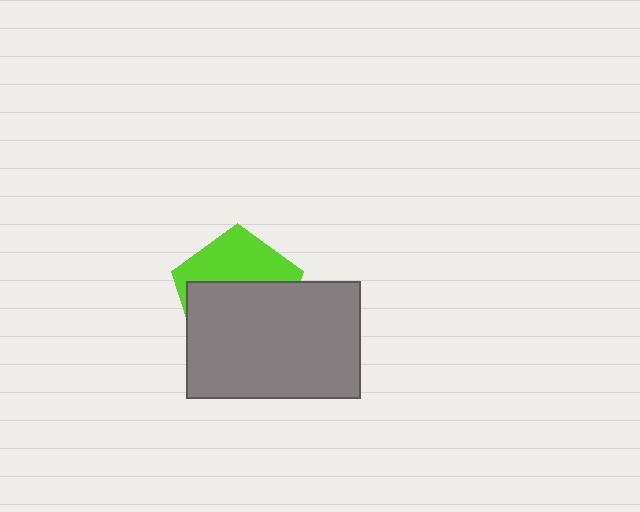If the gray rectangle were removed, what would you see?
You would see the complete lime pentagon.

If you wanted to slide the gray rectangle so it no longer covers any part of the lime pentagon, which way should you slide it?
Slide it down — that is the most direct way to separate the two shapes.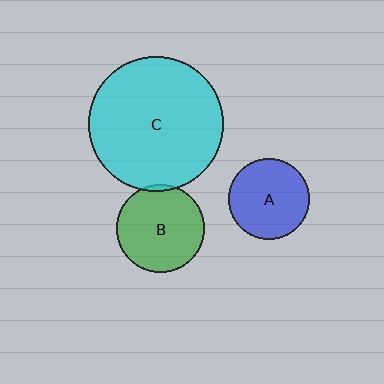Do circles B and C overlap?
Yes.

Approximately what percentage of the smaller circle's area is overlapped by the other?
Approximately 5%.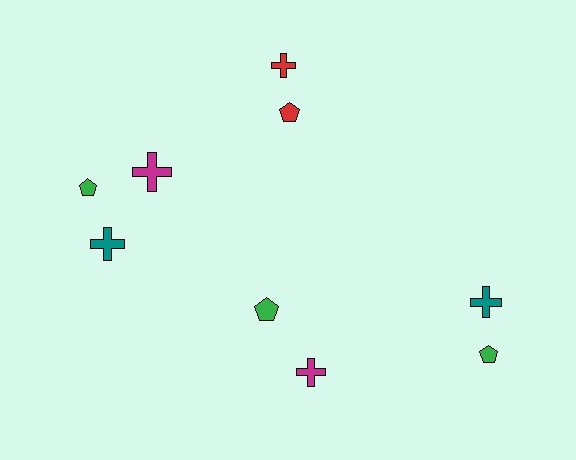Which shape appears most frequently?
Cross, with 5 objects.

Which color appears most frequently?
Green, with 3 objects.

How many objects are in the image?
There are 9 objects.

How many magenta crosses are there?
There are 2 magenta crosses.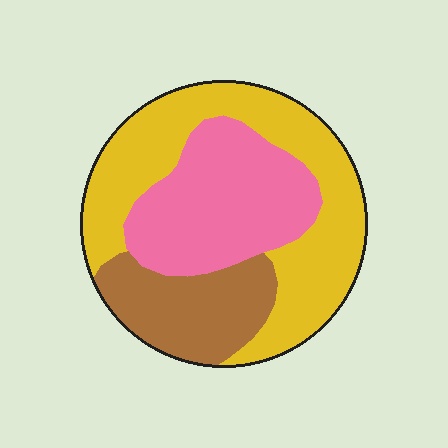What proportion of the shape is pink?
Pink takes up about one third (1/3) of the shape.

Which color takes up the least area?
Brown, at roughly 20%.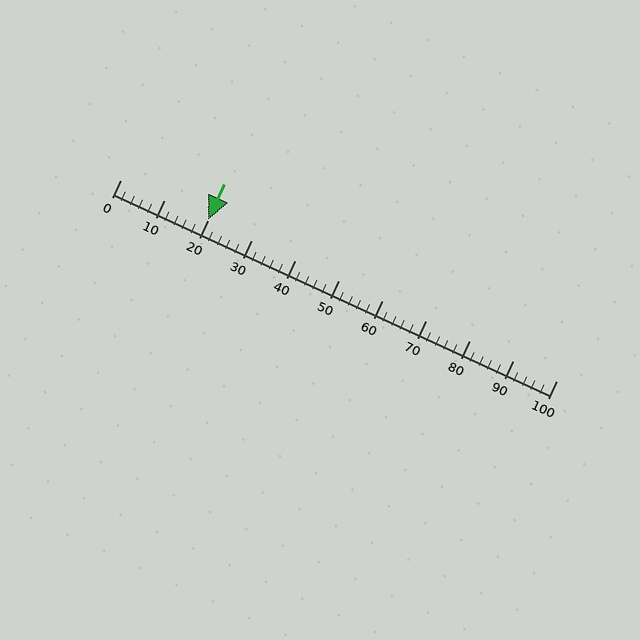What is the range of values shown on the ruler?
The ruler shows values from 0 to 100.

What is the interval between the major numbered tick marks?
The major tick marks are spaced 10 units apart.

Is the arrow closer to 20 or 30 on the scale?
The arrow is closer to 20.